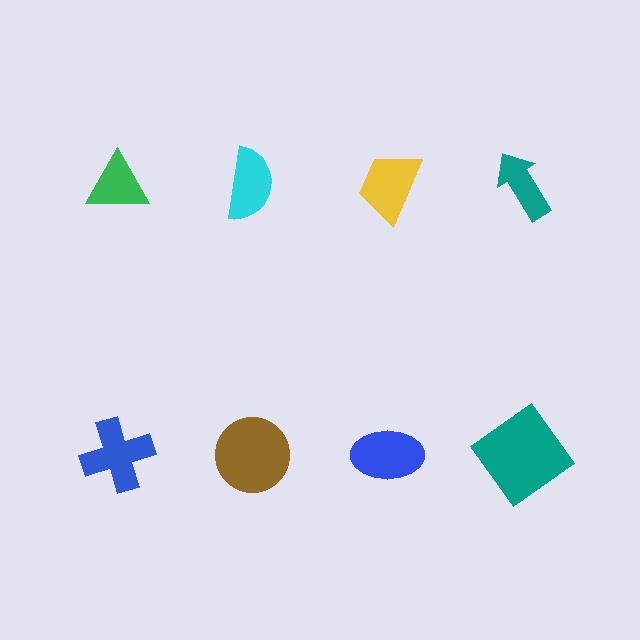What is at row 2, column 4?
A teal diamond.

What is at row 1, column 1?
A green triangle.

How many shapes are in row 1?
4 shapes.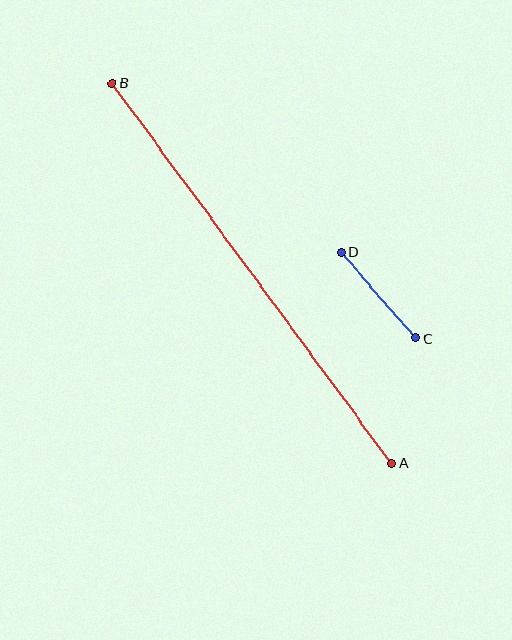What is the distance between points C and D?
The distance is approximately 113 pixels.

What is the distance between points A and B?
The distance is approximately 472 pixels.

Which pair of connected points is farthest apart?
Points A and B are farthest apart.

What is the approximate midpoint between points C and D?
The midpoint is at approximately (378, 295) pixels.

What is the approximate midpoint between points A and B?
The midpoint is at approximately (252, 273) pixels.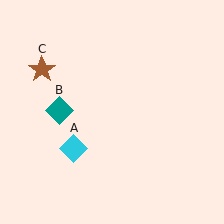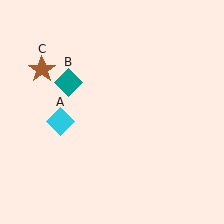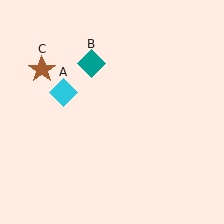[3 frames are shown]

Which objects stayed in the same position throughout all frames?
Brown star (object C) remained stationary.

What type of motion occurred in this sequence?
The cyan diamond (object A), teal diamond (object B) rotated clockwise around the center of the scene.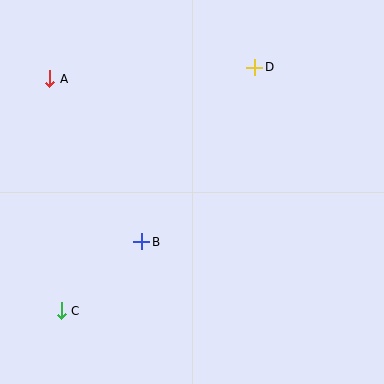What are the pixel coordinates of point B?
Point B is at (142, 242).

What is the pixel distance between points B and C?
The distance between B and C is 106 pixels.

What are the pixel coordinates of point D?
Point D is at (255, 67).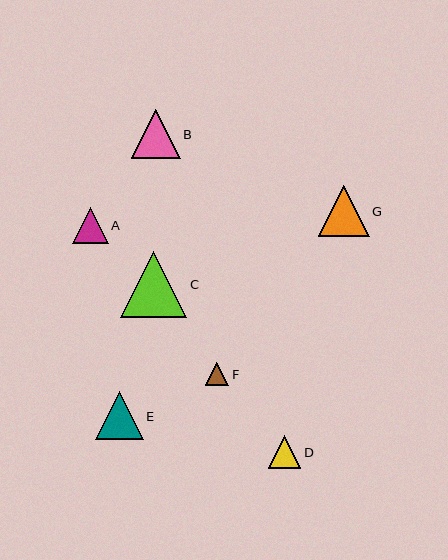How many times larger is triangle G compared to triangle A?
Triangle G is approximately 1.4 times the size of triangle A.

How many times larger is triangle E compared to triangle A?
Triangle E is approximately 1.3 times the size of triangle A.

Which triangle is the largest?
Triangle C is the largest with a size of approximately 67 pixels.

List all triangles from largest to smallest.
From largest to smallest: C, G, B, E, A, D, F.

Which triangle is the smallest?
Triangle F is the smallest with a size of approximately 24 pixels.